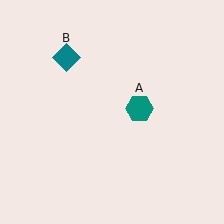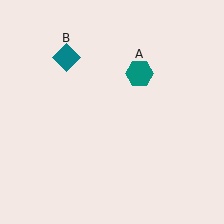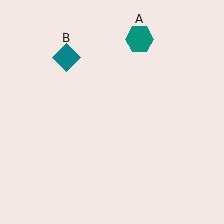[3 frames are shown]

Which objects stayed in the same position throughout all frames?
Teal diamond (object B) remained stationary.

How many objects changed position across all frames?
1 object changed position: teal hexagon (object A).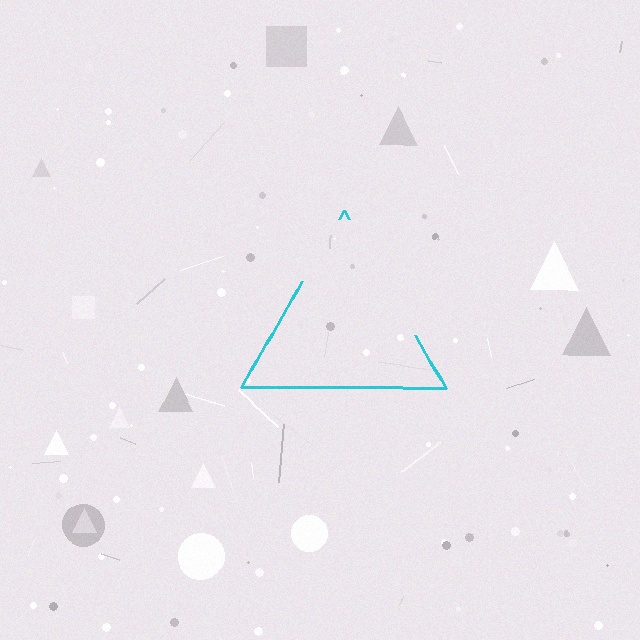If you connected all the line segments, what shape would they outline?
They would outline a triangle.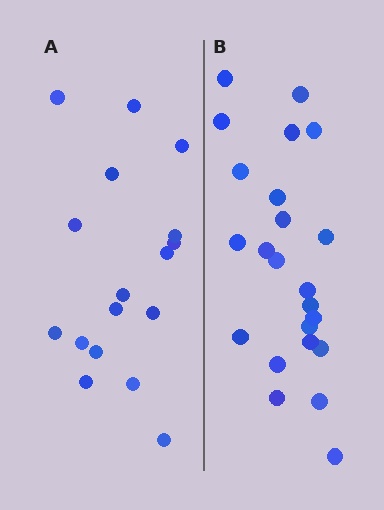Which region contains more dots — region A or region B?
Region B (the right region) has more dots.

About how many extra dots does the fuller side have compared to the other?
Region B has about 6 more dots than region A.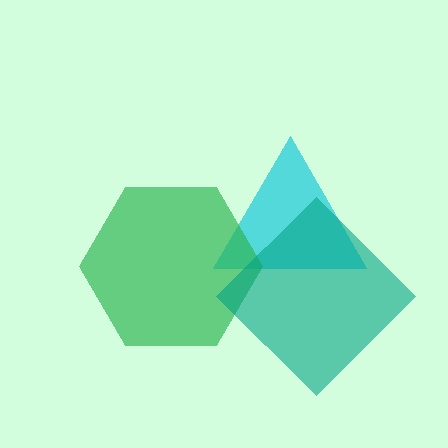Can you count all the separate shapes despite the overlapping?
Yes, there are 3 separate shapes.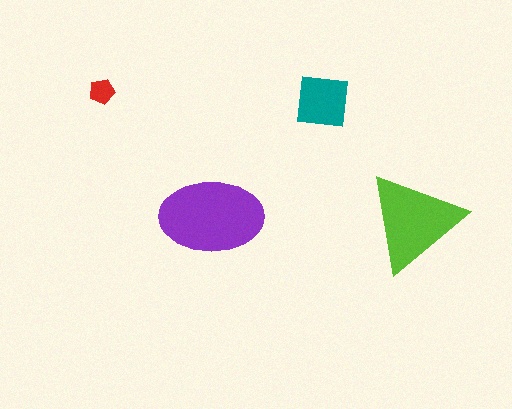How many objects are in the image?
There are 4 objects in the image.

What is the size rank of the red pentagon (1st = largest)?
4th.